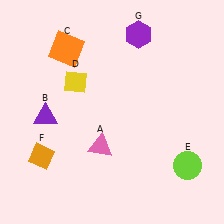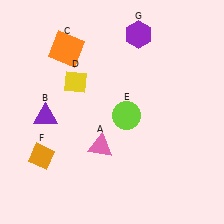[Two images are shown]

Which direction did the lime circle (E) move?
The lime circle (E) moved left.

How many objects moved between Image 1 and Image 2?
1 object moved between the two images.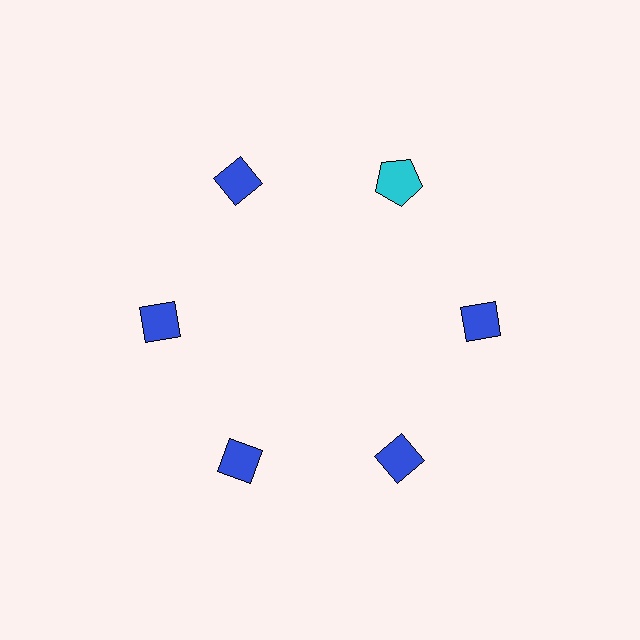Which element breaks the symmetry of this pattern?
The cyan pentagon at roughly the 1 o'clock position breaks the symmetry. All other shapes are blue diamonds.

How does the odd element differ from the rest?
It differs in both color (cyan instead of blue) and shape (pentagon instead of diamond).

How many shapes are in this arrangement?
There are 6 shapes arranged in a ring pattern.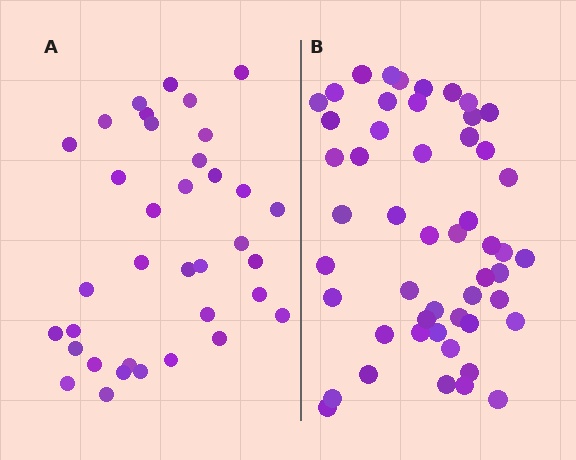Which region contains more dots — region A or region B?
Region B (the right region) has more dots.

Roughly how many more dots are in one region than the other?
Region B has approximately 15 more dots than region A.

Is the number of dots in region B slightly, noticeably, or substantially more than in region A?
Region B has noticeably more, but not dramatically so. The ratio is roughly 1.4 to 1.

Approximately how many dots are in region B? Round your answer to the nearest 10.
About 50 dots. (The exact count is 51, which rounds to 50.)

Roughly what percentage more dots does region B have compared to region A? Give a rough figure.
About 40% more.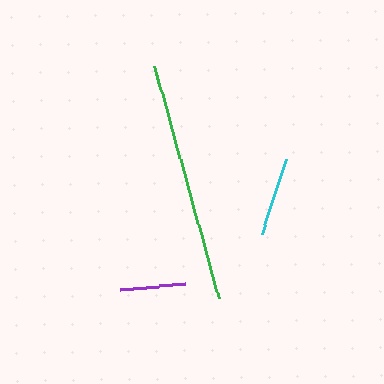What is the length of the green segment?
The green segment is approximately 241 pixels long.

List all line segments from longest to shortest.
From longest to shortest: green, cyan, purple.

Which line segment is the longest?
The green line is the longest at approximately 241 pixels.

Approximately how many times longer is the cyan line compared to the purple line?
The cyan line is approximately 1.2 times the length of the purple line.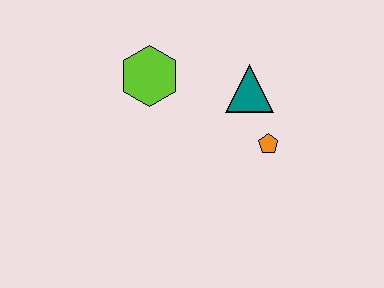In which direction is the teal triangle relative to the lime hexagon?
The teal triangle is to the right of the lime hexagon.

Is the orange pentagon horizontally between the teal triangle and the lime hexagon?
No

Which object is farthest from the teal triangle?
The lime hexagon is farthest from the teal triangle.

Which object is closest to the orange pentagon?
The teal triangle is closest to the orange pentagon.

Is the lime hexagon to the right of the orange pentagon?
No